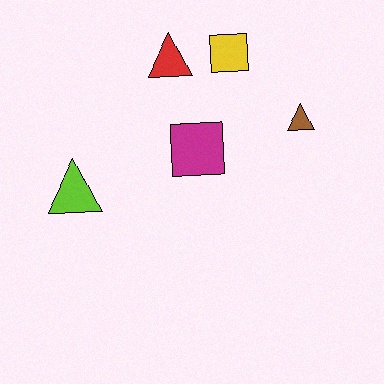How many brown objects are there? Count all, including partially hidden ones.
There is 1 brown object.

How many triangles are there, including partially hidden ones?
There are 3 triangles.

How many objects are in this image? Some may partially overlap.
There are 5 objects.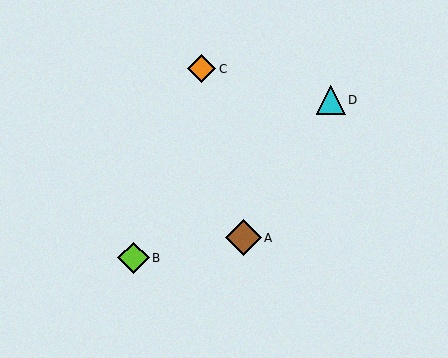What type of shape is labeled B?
Shape B is a lime diamond.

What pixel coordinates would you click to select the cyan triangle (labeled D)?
Click at (331, 100) to select the cyan triangle D.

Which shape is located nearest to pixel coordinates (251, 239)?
The brown diamond (labeled A) at (243, 238) is nearest to that location.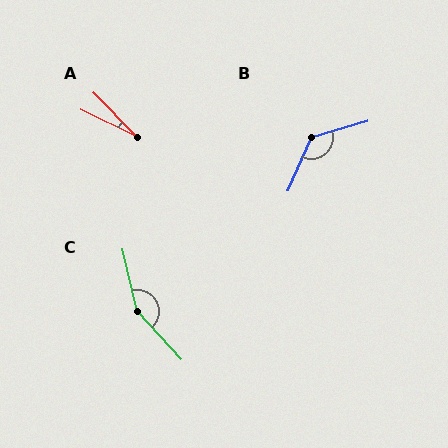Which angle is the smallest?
A, at approximately 19 degrees.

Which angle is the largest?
C, at approximately 150 degrees.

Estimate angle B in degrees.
Approximately 130 degrees.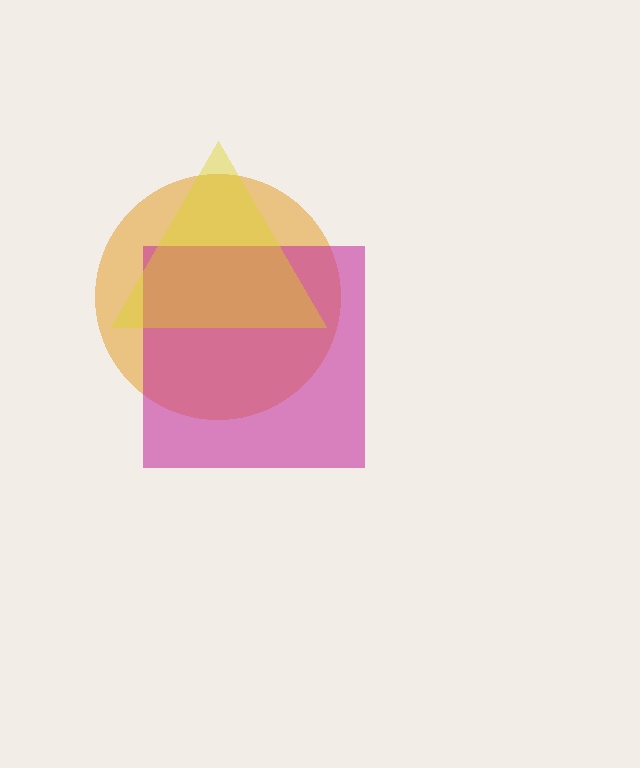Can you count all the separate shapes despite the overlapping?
Yes, there are 3 separate shapes.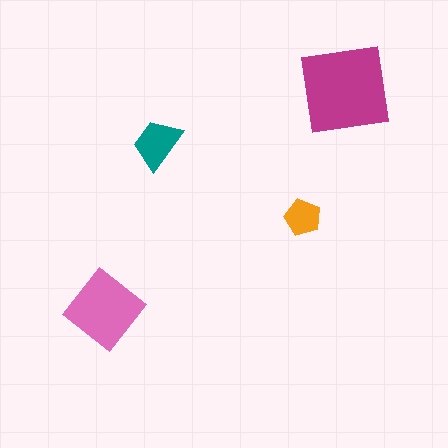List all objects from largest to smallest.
The magenta square, the pink diamond, the teal trapezoid, the orange pentagon.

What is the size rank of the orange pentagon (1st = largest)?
4th.